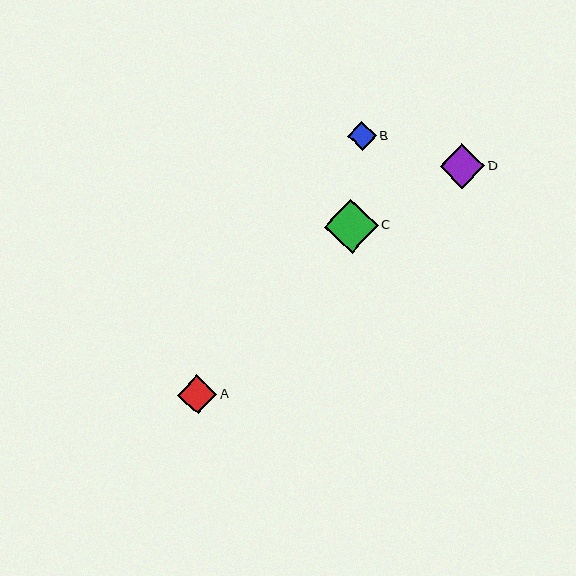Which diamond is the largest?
Diamond C is the largest with a size of approximately 53 pixels.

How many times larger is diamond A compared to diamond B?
Diamond A is approximately 1.4 times the size of diamond B.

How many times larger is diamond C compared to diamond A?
Diamond C is approximately 1.3 times the size of diamond A.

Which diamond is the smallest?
Diamond B is the smallest with a size of approximately 29 pixels.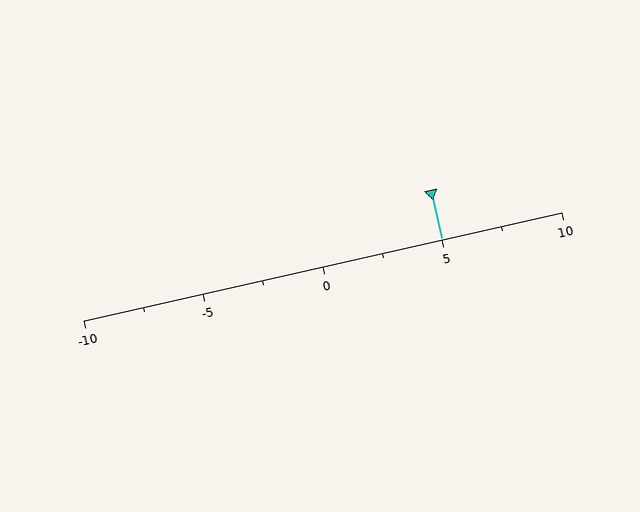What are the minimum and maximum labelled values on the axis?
The axis runs from -10 to 10.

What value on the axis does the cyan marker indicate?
The marker indicates approximately 5.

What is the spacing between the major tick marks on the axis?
The major ticks are spaced 5 apart.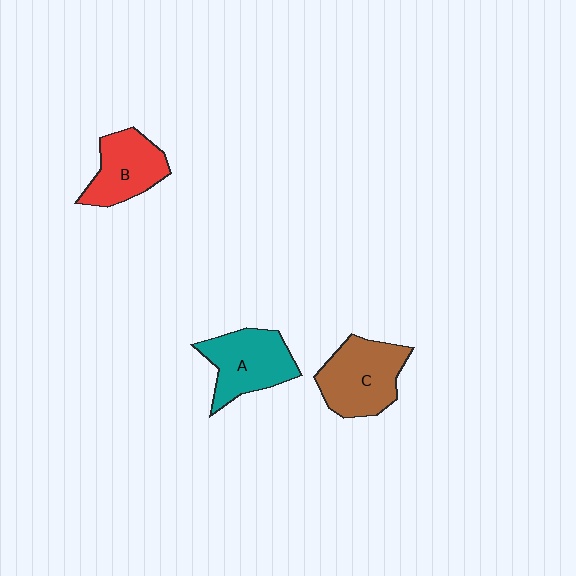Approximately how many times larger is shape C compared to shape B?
Approximately 1.2 times.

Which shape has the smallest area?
Shape B (red).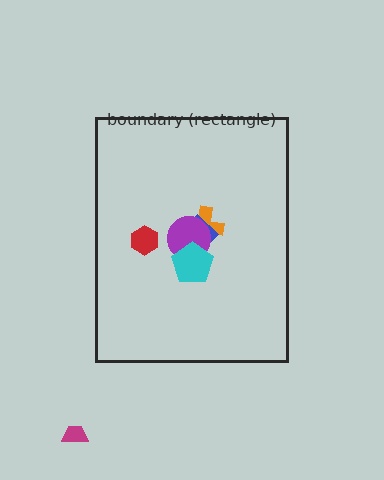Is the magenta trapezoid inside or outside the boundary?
Outside.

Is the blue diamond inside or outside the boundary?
Inside.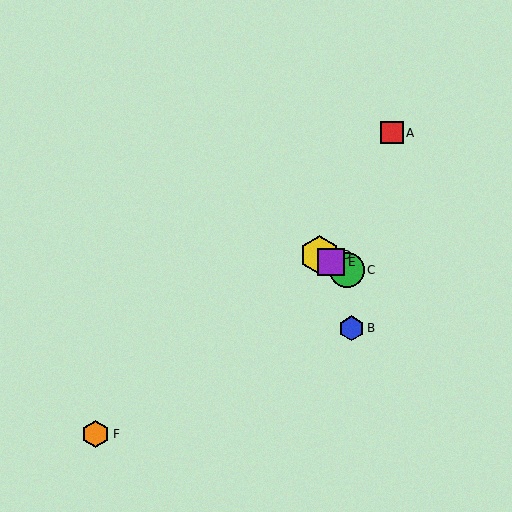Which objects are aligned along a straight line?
Objects C, D, E are aligned along a straight line.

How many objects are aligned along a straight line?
3 objects (C, D, E) are aligned along a straight line.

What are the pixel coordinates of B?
Object B is at (352, 328).